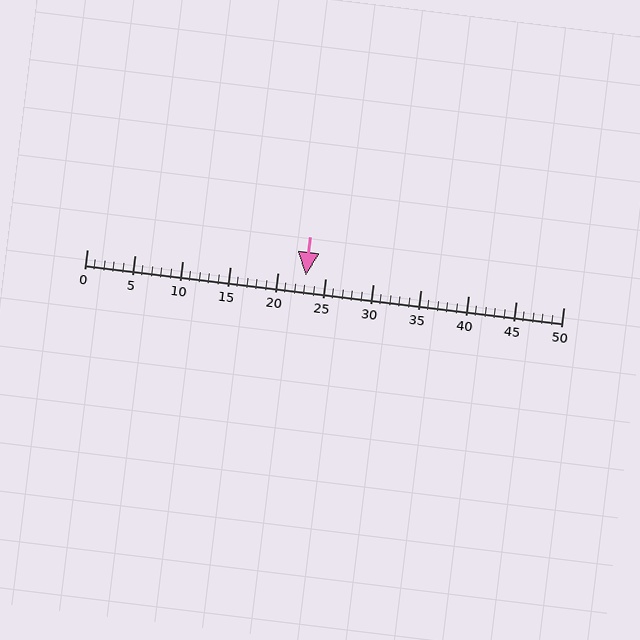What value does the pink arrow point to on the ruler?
The pink arrow points to approximately 23.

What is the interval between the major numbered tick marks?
The major tick marks are spaced 5 units apart.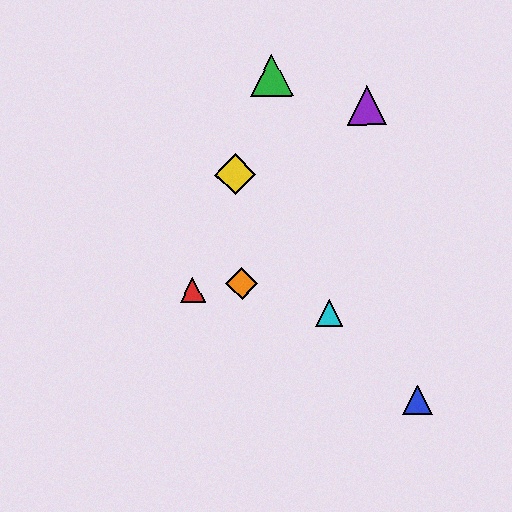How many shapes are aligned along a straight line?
3 shapes (the red triangle, the green triangle, the yellow diamond) are aligned along a straight line.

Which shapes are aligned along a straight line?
The red triangle, the green triangle, the yellow diamond are aligned along a straight line.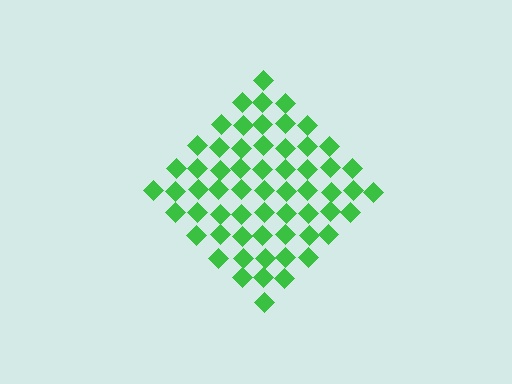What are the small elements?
The small elements are diamonds.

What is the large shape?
The large shape is a diamond.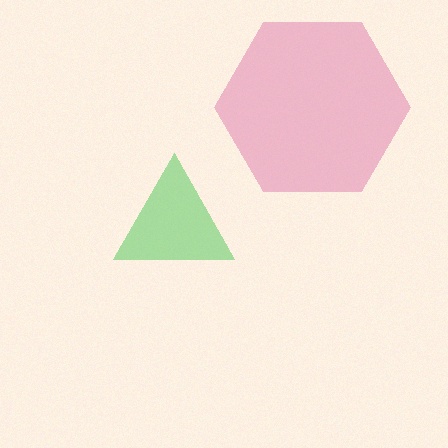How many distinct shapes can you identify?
There are 2 distinct shapes: a pink hexagon, a green triangle.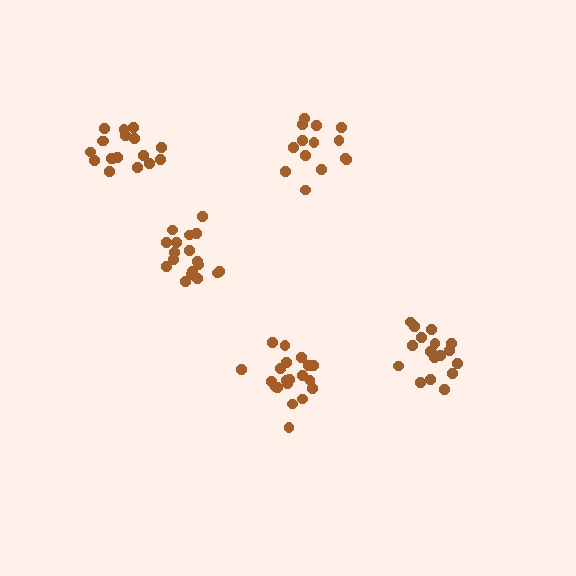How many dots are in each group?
Group 1: 20 dots, Group 2: 18 dots, Group 3: 18 dots, Group 4: 14 dots, Group 5: 18 dots (88 total).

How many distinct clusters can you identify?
There are 5 distinct clusters.